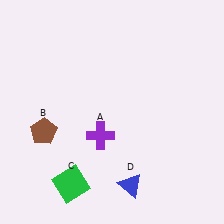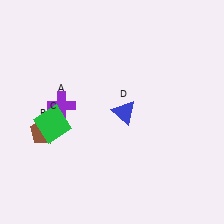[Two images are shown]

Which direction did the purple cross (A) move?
The purple cross (A) moved left.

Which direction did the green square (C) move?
The green square (C) moved up.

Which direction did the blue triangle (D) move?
The blue triangle (D) moved up.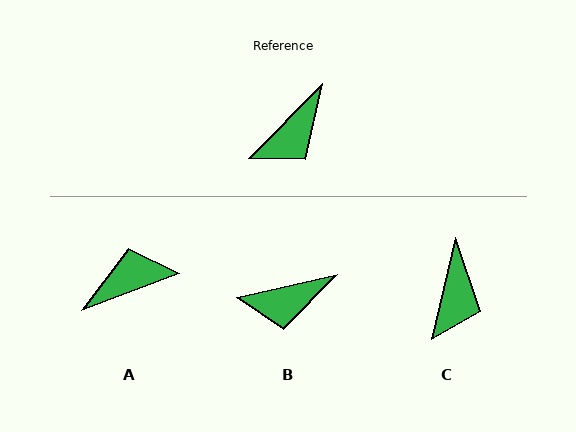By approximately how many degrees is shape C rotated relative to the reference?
Approximately 31 degrees counter-clockwise.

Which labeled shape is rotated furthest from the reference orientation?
A, about 155 degrees away.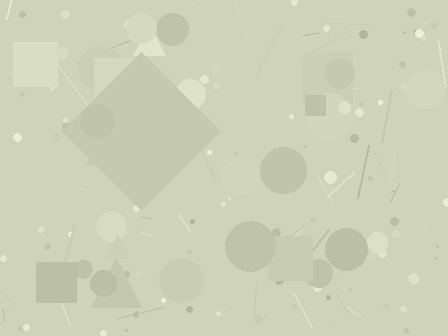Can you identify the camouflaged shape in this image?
The camouflaged shape is a diamond.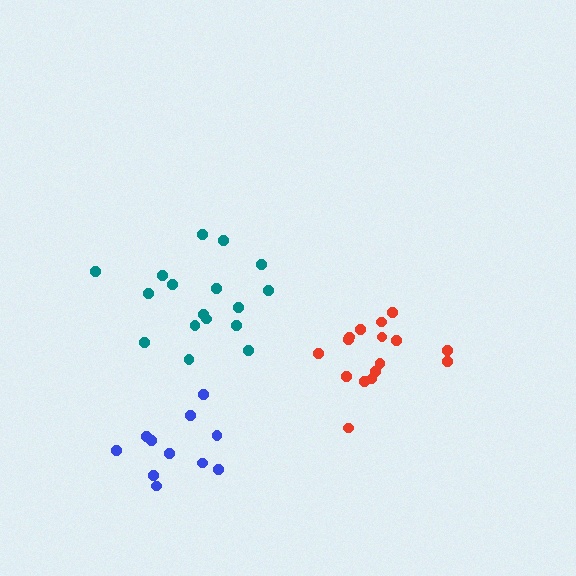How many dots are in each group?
Group 1: 17 dots, Group 2: 16 dots, Group 3: 11 dots (44 total).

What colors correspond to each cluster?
The clusters are colored: teal, red, blue.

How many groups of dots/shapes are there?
There are 3 groups.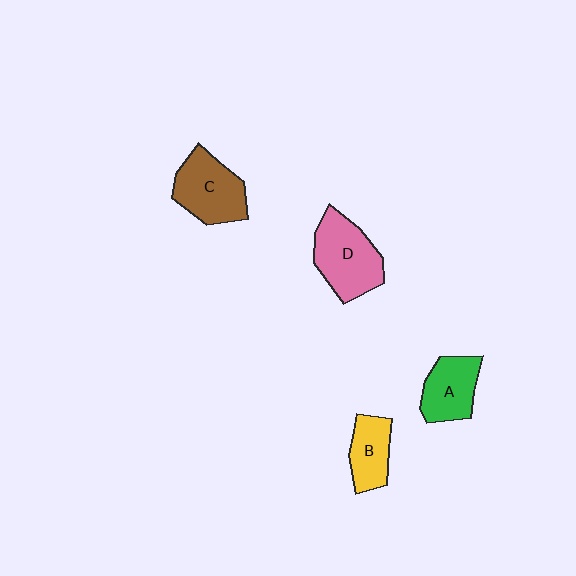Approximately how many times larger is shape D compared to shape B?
Approximately 1.6 times.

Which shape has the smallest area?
Shape B (yellow).